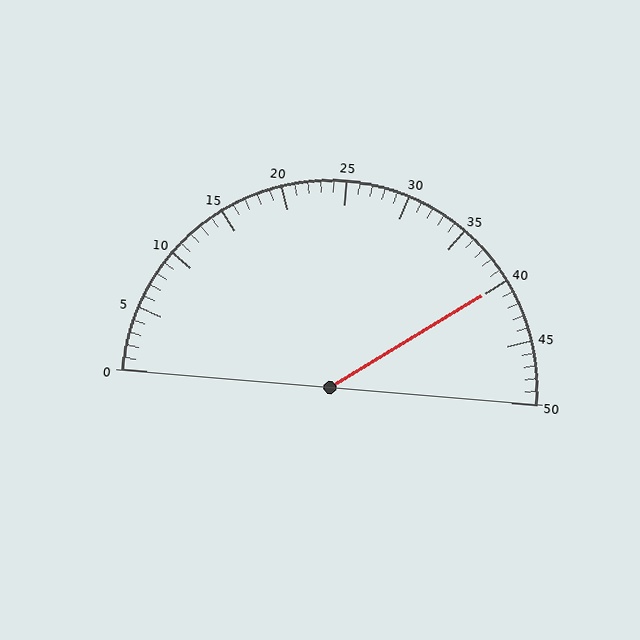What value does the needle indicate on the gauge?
The needle indicates approximately 40.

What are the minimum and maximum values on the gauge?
The gauge ranges from 0 to 50.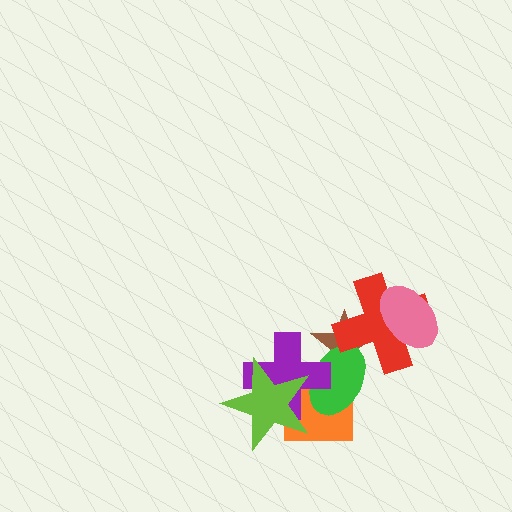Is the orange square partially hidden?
Yes, it is partially covered by another shape.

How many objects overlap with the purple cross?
4 objects overlap with the purple cross.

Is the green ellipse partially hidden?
Yes, it is partially covered by another shape.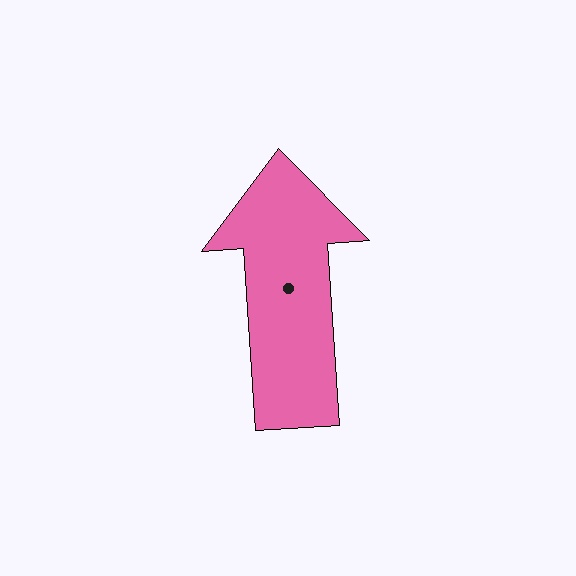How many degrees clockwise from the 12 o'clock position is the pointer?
Approximately 356 degrees.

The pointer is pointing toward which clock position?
Roughly 12 o'clock.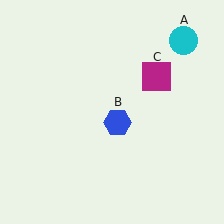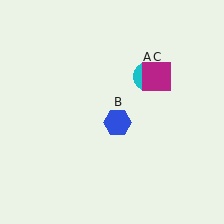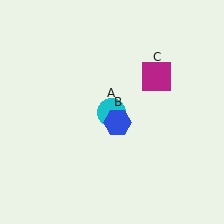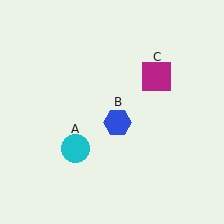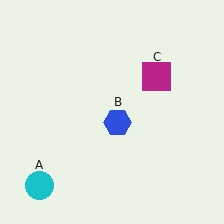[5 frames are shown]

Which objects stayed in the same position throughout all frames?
Blue hexagon (object B) and magenta square (object C) remained stationary.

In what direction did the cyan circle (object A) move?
The cyan circle (object A) moved down and to the left.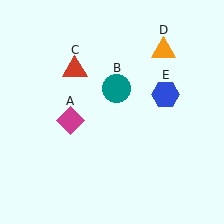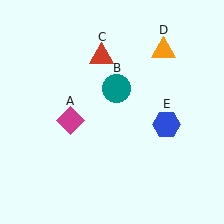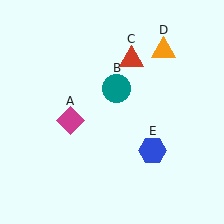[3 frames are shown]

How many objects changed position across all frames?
2 objects changed position: red triangle (object C), blue hexagon (object E).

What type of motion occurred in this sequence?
The red triangle (object C), blue hexagon (object E) rotated clockwise around the center of the scene.